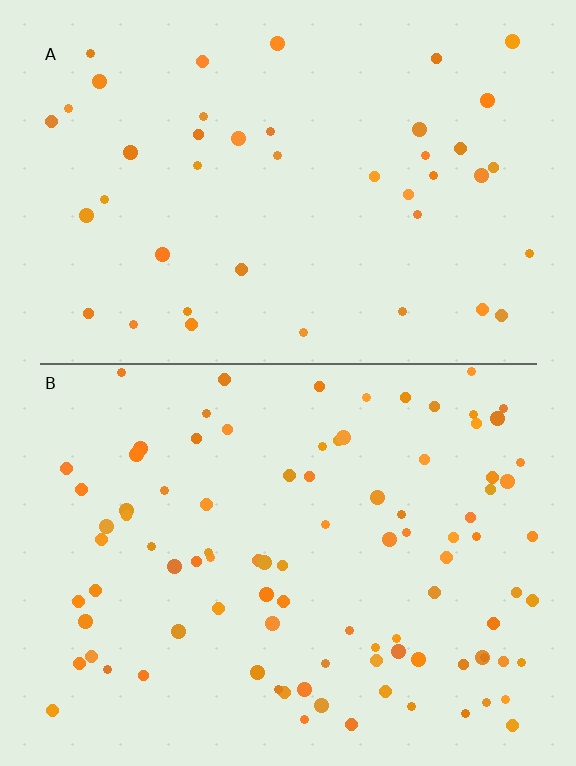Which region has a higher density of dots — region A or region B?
B (the bottom).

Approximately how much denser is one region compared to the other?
Approximately 2.2× — region B over region A.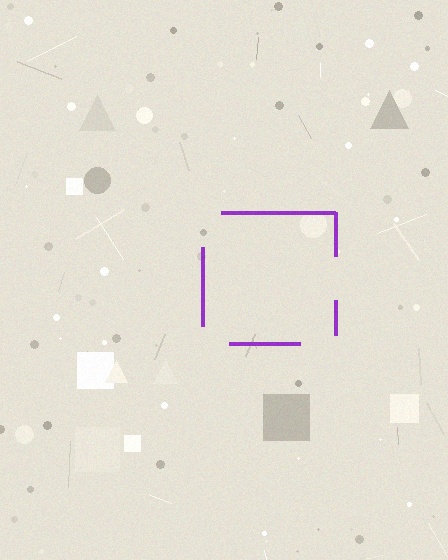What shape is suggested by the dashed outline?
The dashed outline suggests a square.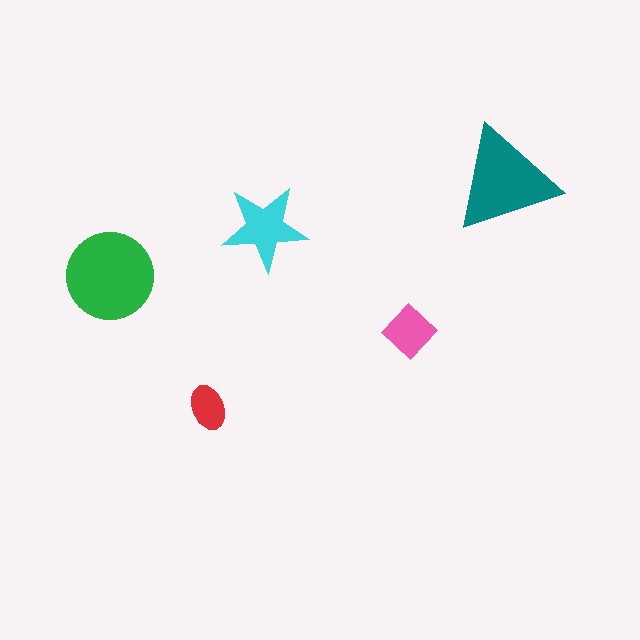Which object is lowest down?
The red ellipse is bottommost.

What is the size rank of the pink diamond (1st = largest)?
4th.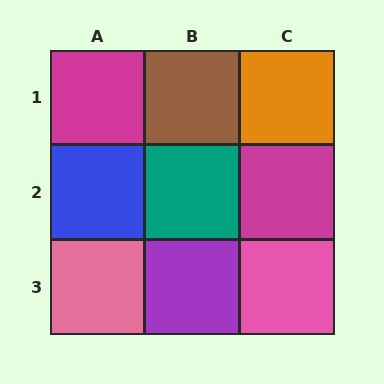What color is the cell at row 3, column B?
Purple.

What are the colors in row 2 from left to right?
Blue, teal, magenta.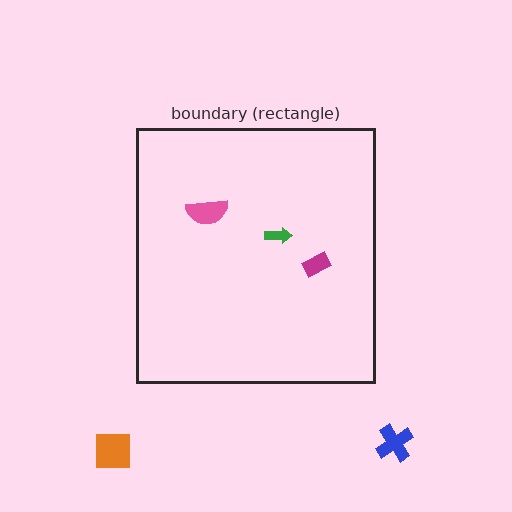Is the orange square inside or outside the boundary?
Outside.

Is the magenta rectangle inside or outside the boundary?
Inside.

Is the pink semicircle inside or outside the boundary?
Inside.